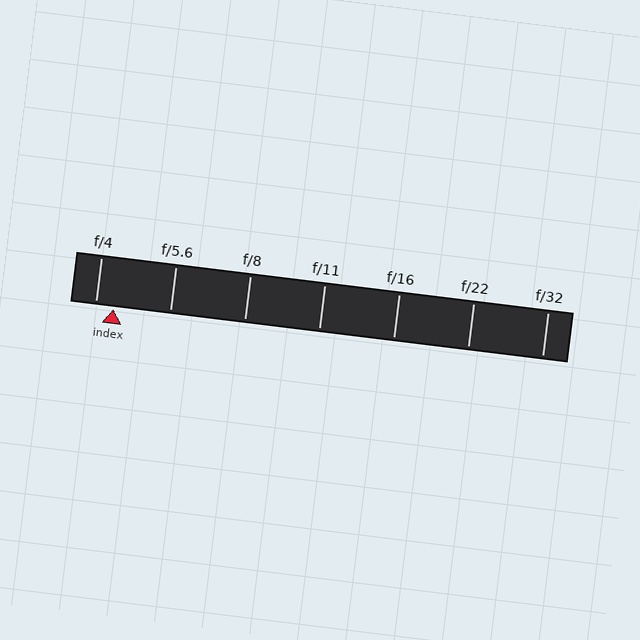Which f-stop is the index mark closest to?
The index mark is closest to f/4.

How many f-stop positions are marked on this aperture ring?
There are 7 f-stop positions marked.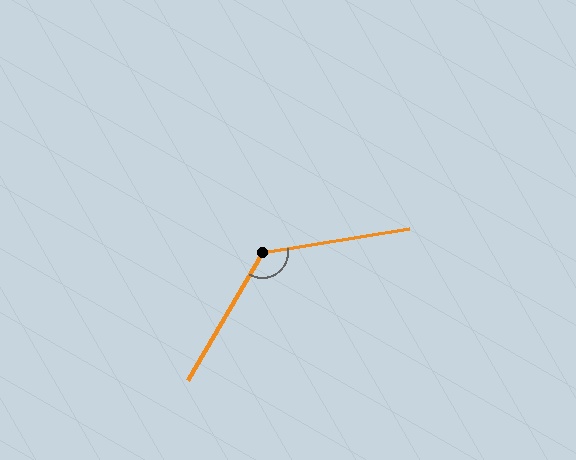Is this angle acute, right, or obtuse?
It is obtuse.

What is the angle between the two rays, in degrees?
Approximately 129 degrees.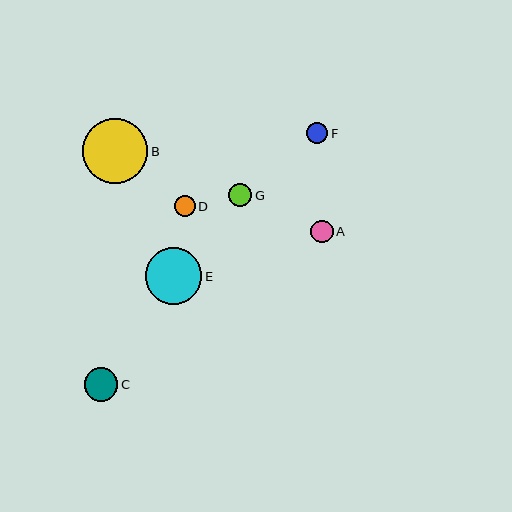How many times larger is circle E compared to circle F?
Circle E is approximately 2.7 times the size of circle F.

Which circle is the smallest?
Circle F is the smallest with a size of approximately 21 pixels.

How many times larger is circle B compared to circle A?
Circle B is approximately 2.8 times the size of circle A.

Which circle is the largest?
Circle B is the largest with a size of approximately 65 pixels.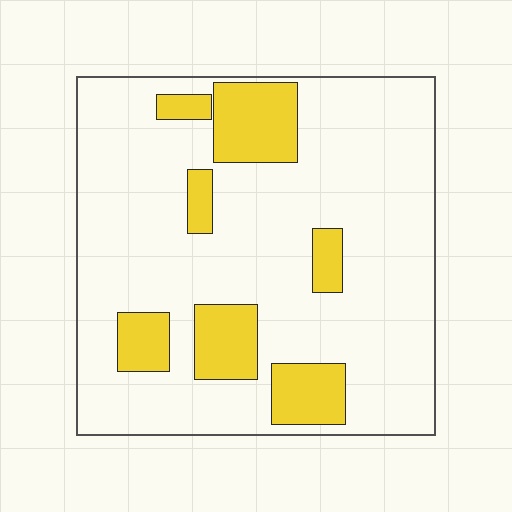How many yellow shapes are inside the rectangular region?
7.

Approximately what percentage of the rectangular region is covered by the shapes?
Approximately 20%.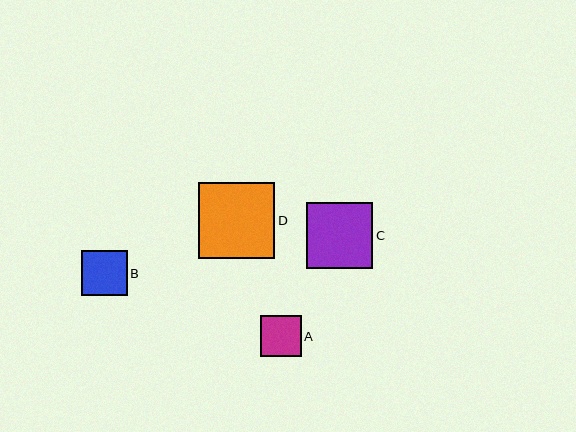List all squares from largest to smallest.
From largest to smallest: D, C, B, A.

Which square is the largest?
Square D is the largest with a size of approximately 76 pixels.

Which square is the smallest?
Square A is the smallest with a size of approximately 41 pixels.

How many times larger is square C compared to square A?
Square C is approximately 1.6 times the size of square A.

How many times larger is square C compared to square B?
Square C is approximately 1.5 times the size of square B.